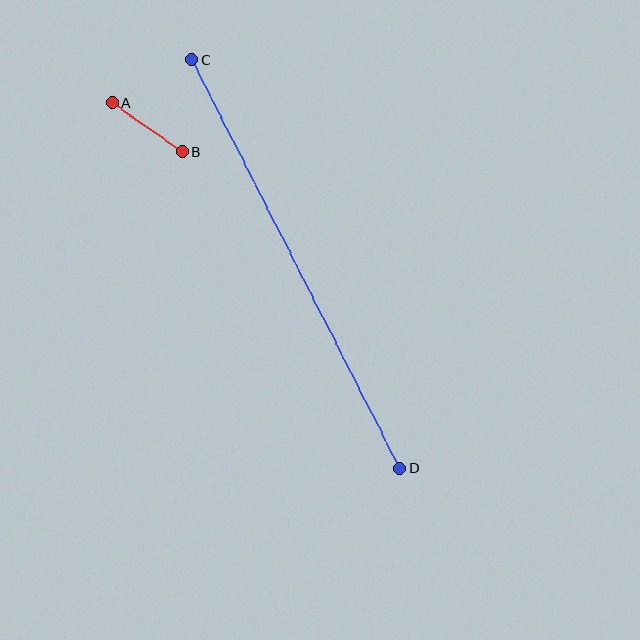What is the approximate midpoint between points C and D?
The midpoint is at approximately (296, 264) pixels.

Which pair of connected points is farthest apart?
Points C and D are farthest apart.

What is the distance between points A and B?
The distance is approximately 85 pixels.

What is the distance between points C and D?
The distance is approximately 458 pixels.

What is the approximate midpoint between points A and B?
The midpoint is at approximately (147, 127) pixels.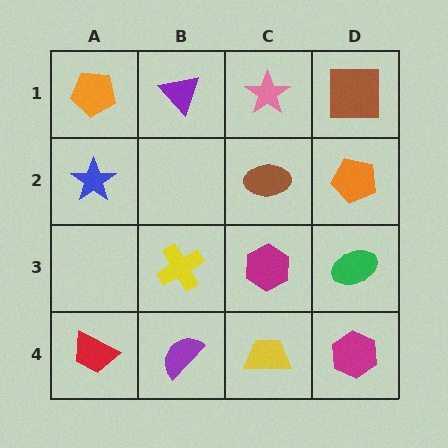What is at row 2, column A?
A blue star.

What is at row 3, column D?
A green ellipse.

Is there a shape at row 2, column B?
No, that cell is empty.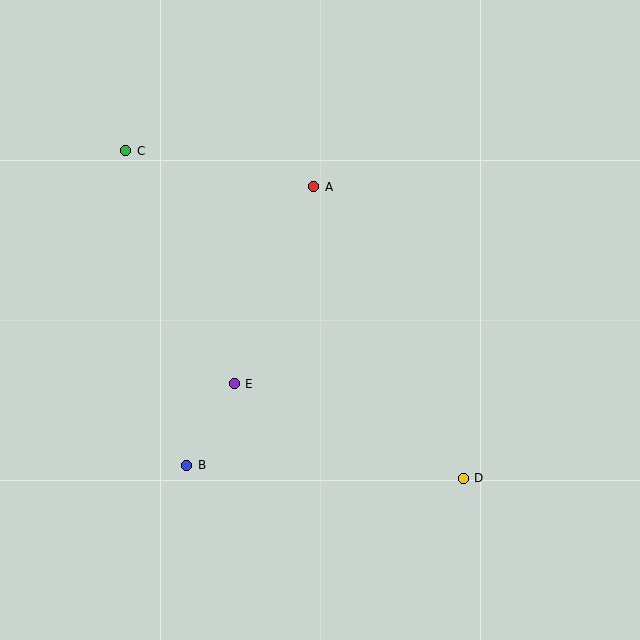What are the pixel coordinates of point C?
Point C is at (126, 151).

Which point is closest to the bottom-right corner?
Point D is closest to the bottom-right corner.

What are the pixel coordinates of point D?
Point D is at (463, 478).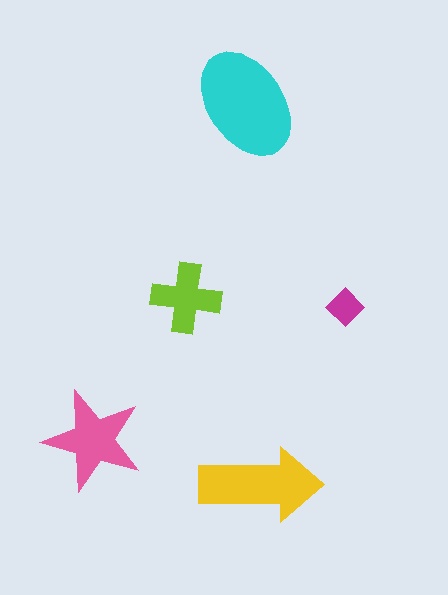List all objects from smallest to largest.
The magenta diamond, the lime cross, the pink star, the yellow arrow, the cyan ellipse.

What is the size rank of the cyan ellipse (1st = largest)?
1st.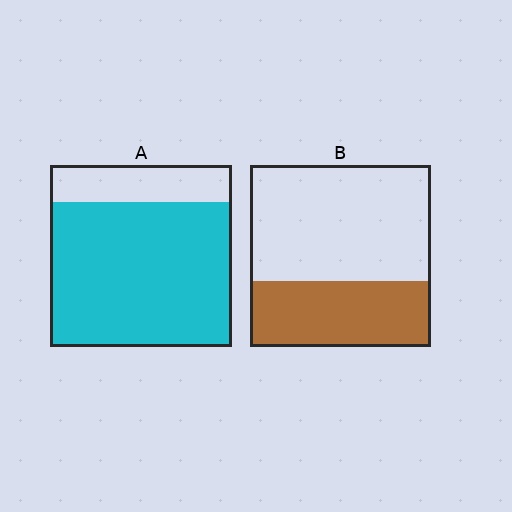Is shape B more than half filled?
No.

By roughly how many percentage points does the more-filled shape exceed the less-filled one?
By roughly 45 percentage points (A over B).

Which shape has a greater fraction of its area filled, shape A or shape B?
Shape A.